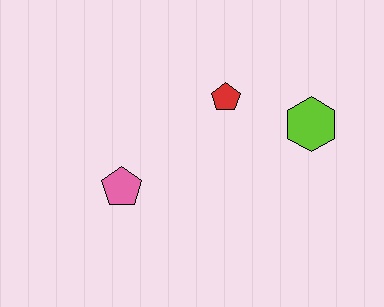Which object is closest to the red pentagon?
The lime hexagon is closest to the red pentagon.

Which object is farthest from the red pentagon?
The pink pentagon is farthest from the red pentagon.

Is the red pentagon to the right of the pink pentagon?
Yes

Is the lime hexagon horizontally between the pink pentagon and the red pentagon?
No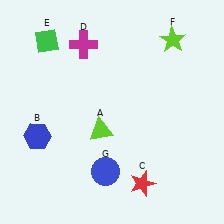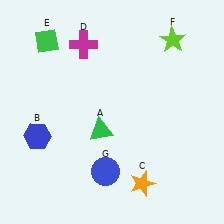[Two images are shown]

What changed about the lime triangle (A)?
In Image 1, A is lime. In Image 2, it changed to green.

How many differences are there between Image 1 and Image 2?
There are 2 differences between the two images.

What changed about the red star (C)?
In Image 1, C is red. In Image 2, it changed to orange.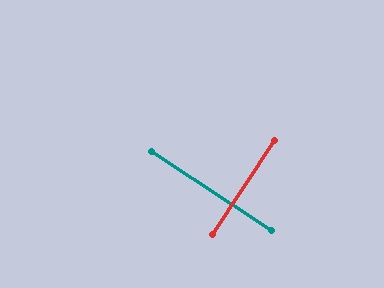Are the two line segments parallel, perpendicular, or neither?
Perpendicular — they meet at approximately 90°.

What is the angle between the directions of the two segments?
Approximately 90 degrees.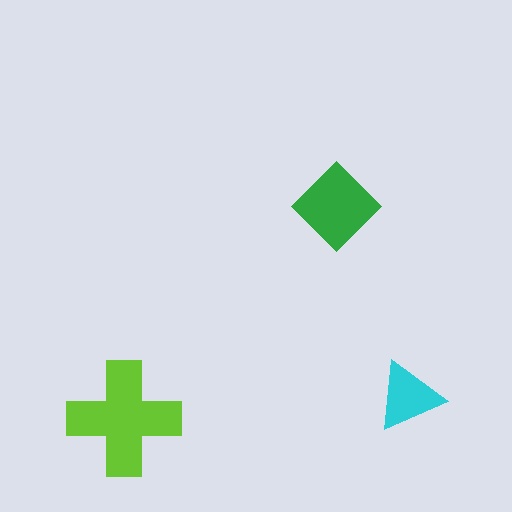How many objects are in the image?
There are 3 objects in the image.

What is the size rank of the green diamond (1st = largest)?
2nd.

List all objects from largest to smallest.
The lime cross, the green diamond, the cyan triangle.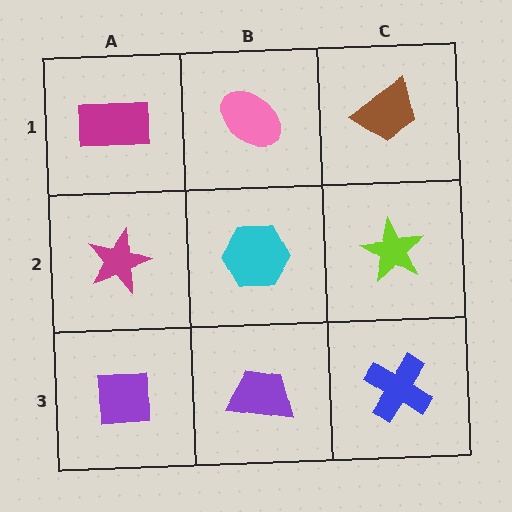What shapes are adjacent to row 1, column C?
A lime star (row 2, column C), a pink ellipse (row 1, column B).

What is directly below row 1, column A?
A magenta star.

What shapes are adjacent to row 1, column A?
A magenta star (row 2, column A), a pink ellipse (row 1, column B).